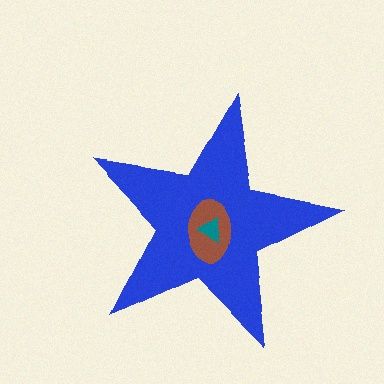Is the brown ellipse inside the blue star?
Yes.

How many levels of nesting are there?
3.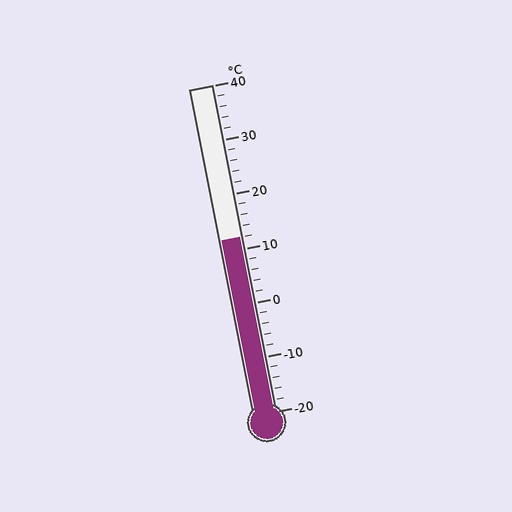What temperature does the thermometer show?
The thermometer shows approximately 12°C.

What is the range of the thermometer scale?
The thermometer scale ranges from -20°C to 40°C.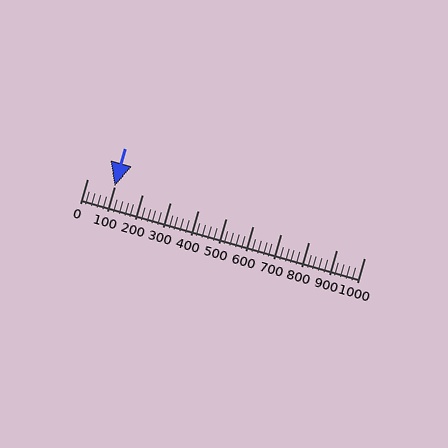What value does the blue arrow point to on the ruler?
The blue arrow points to approximately 100.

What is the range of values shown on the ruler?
The ruler shows values from 0 to 1000.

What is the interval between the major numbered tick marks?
The major tick marks are spaced 100 units apart.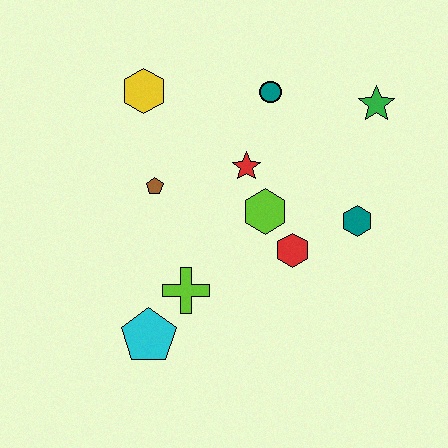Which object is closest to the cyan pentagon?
The lime cross is closest to the cyan pentagon.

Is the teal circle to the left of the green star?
Yes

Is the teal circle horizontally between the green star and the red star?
Yes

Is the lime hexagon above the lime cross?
Yes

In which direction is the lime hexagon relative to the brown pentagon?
The lime hexagon is to the right of the brown pentagon.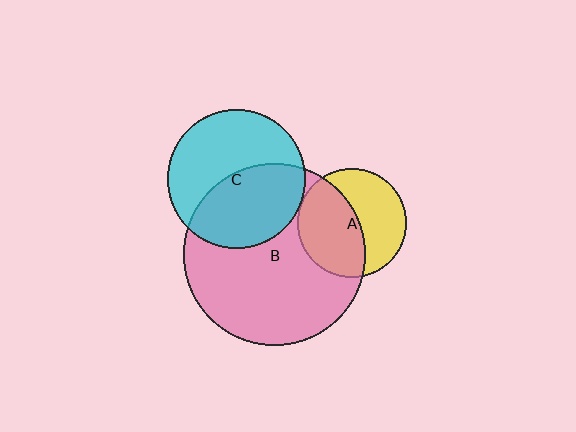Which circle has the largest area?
Circle B (pink).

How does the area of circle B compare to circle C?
Approximately 1.7 times.